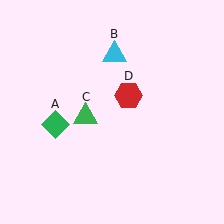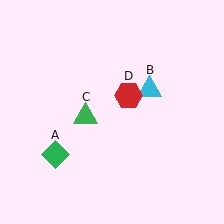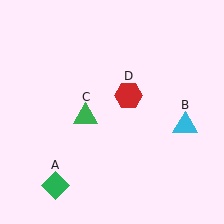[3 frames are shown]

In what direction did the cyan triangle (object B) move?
The cyan triangle (object B) moved down and to the right.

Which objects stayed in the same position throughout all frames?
Green triangle (object C) and red hexagon (object D) remained stationary.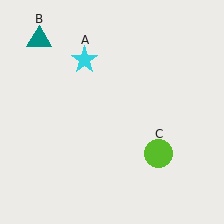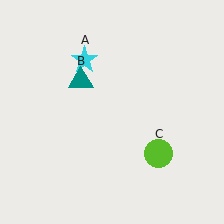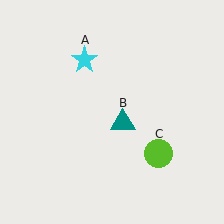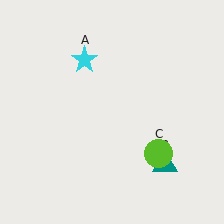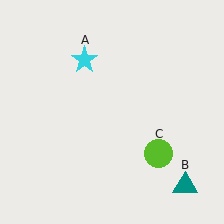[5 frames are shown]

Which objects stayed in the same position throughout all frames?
Cyan star (object A) and lime circle (object C) remained stationary.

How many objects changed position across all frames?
1 object changed position: teal triangle (object B).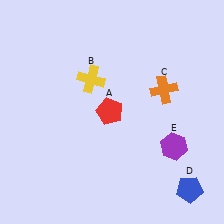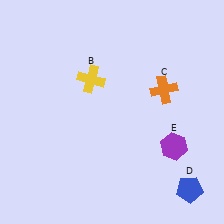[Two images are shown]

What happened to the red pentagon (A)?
The red pentagon (A) was removed in Image 2. It was in the top-left area of Image 1.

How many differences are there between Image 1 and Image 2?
There is 1 difference between the two images.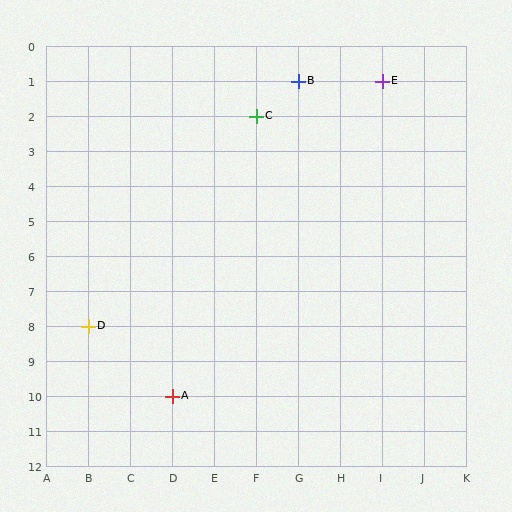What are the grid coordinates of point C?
Point C is at grid coordinates (F, 2).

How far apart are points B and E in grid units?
Points B and E are 2 columns apart.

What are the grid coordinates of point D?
Point D is at grid coordinates (B, 8).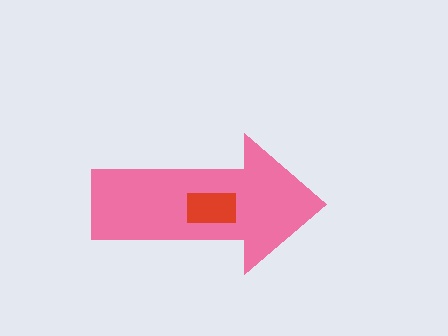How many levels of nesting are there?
2.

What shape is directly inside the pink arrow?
The red rectangle.